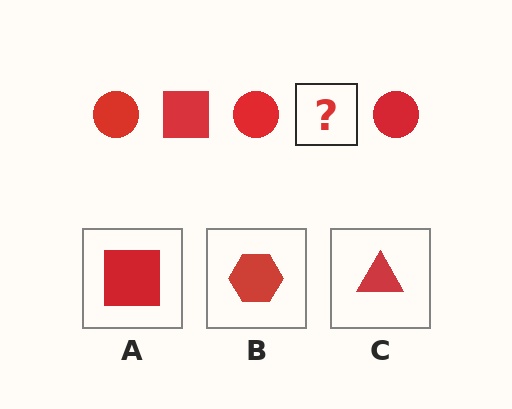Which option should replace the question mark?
Option A.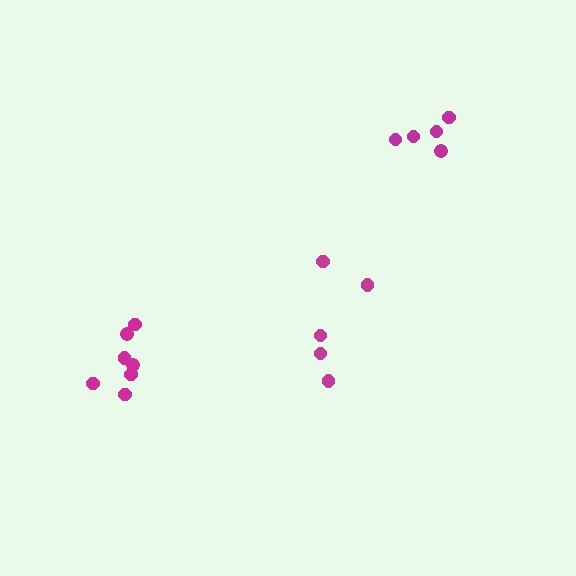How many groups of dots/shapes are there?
There are 3 groups.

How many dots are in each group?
Group 1: 5 dots, Group 2: 5 dots, Group 3: 7 dots (17 total).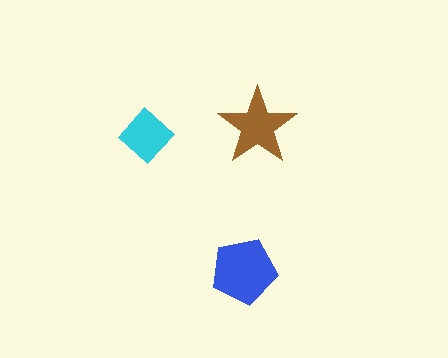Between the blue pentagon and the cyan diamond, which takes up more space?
The blue pentagon.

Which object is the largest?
The blue pentagon.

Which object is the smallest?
The cyan diamond.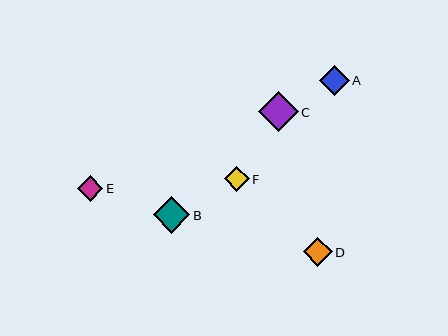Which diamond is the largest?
Diamond C is the largest with a size of approximately 40 pixels.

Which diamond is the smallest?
Diamond F is the smallest with a size of approximately 25 pixels.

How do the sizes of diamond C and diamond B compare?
Diamond C and diamond B are approximately the same size.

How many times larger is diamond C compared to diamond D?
Diamond C is approximately 1.4 times the size of diamond D.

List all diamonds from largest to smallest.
From largest to smallest: C, B, A, D, E, F.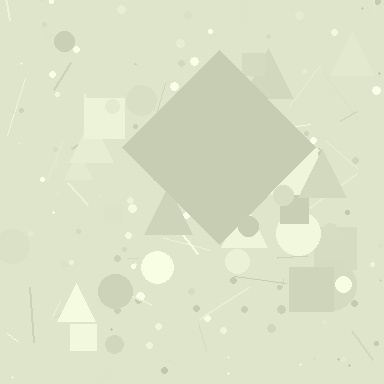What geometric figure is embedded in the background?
A diamond is embedded in the background.